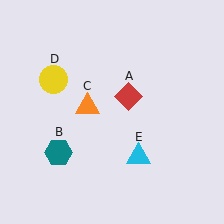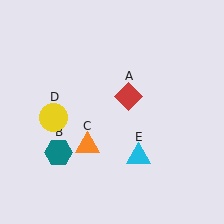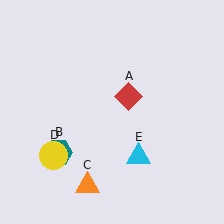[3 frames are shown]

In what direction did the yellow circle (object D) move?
The yellow circle (object D) moved down.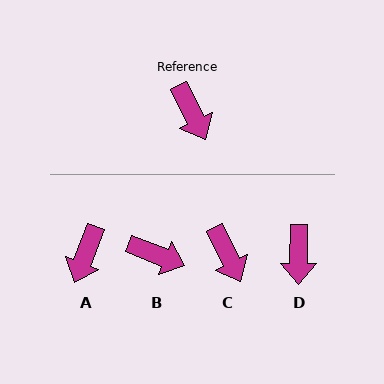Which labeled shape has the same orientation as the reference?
C.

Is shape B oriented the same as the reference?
No, it is off by about 42 degrees.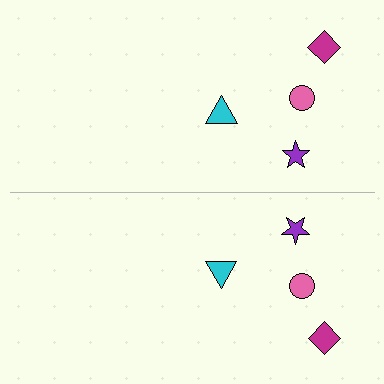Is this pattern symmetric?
Yes, this pattern has bilateral (reflection) symmetry.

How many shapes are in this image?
There are 8 shapes in this image.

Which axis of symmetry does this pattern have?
The pattern has a horizontal axis of symmetry running through the center of the image.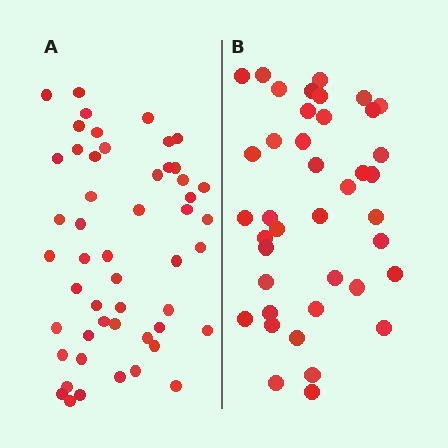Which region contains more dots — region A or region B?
Region A (the left region) has more dots.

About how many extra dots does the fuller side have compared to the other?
Region A has roughly 12 or so more dots than region B.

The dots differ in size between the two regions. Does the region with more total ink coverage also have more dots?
No. Region B has more total ink coverage because its dots are larger, but region A actually contains more individual dots. Total area can be misleading — the number of items is what matters here.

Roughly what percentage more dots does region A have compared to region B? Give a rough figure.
About 30% more.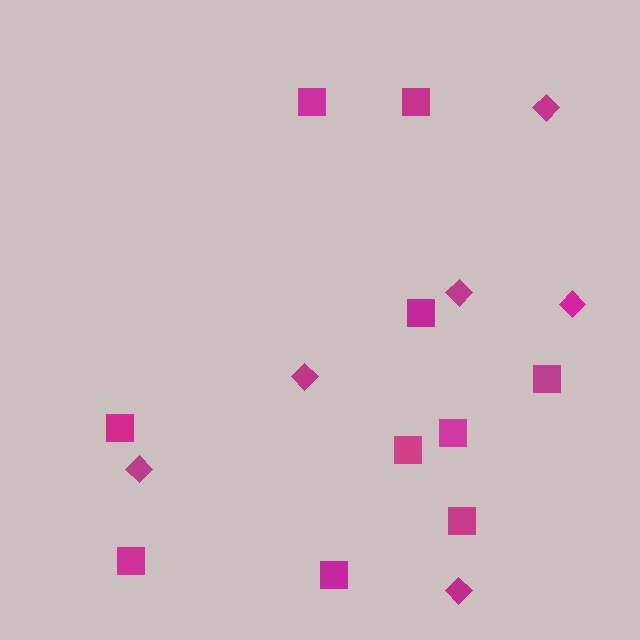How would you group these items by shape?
There are 2 groups: one group of diamonds (6) and one group of squares (10).